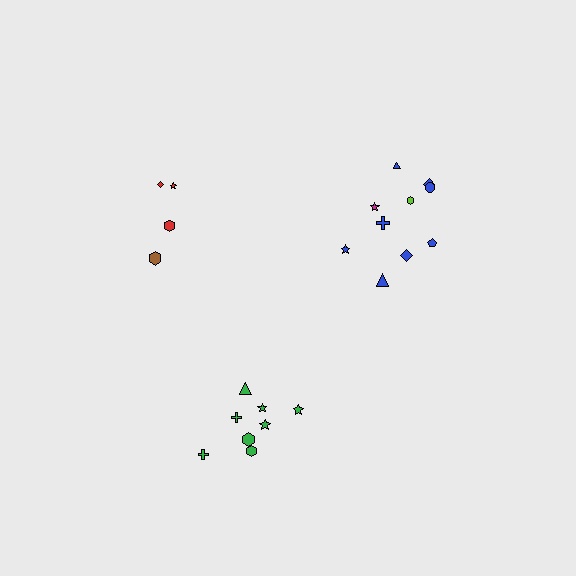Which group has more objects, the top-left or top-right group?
The top-right group.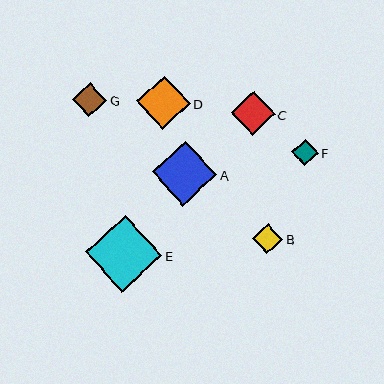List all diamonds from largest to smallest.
From largest to smallest: E, A, D, C, G, B, F.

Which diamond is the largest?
Diamond E is the largest with a size of approximately 76 pixels.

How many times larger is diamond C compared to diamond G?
Diamond C is approximately 1.3 times the size of diamond G.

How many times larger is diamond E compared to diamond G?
Diamond E is approximately 2.2 times the size of diamond G.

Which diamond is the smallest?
Diamond F is the smallest with a size of approximately 26 pixels.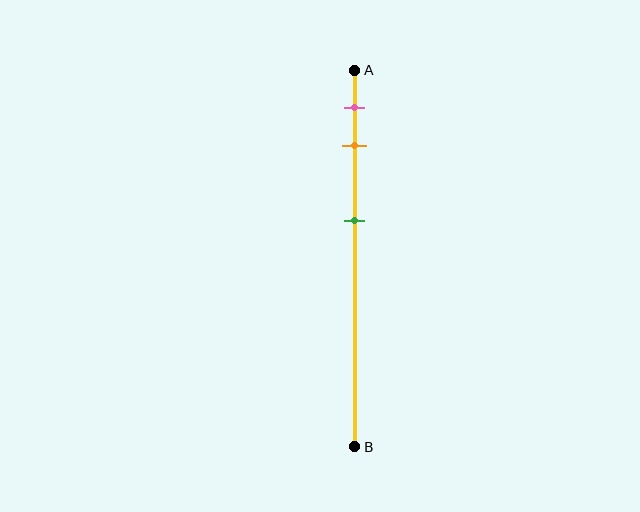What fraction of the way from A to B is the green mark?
The green mark is approximately 40% (0.4) of the way from A to B.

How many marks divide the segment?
There are 3 marks dividing the segment.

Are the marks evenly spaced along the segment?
No, the marks are not evenly spaced.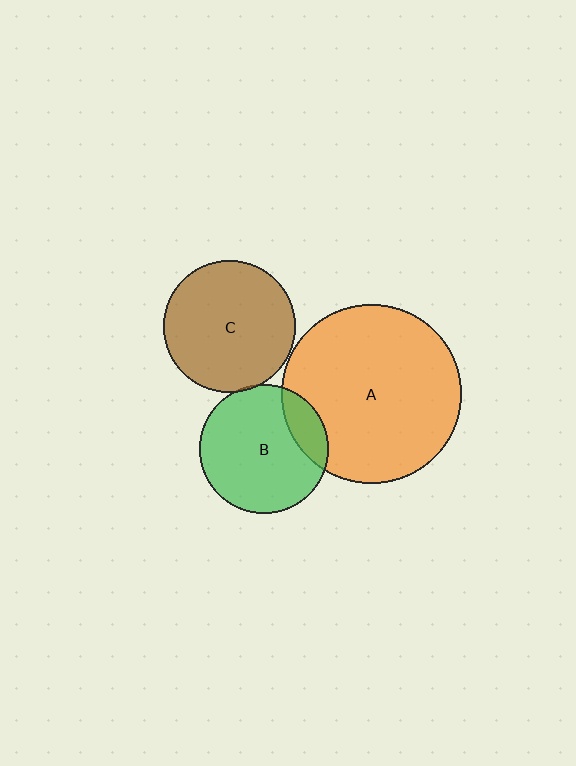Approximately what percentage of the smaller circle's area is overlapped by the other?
Approximately 15%.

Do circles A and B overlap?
Yes.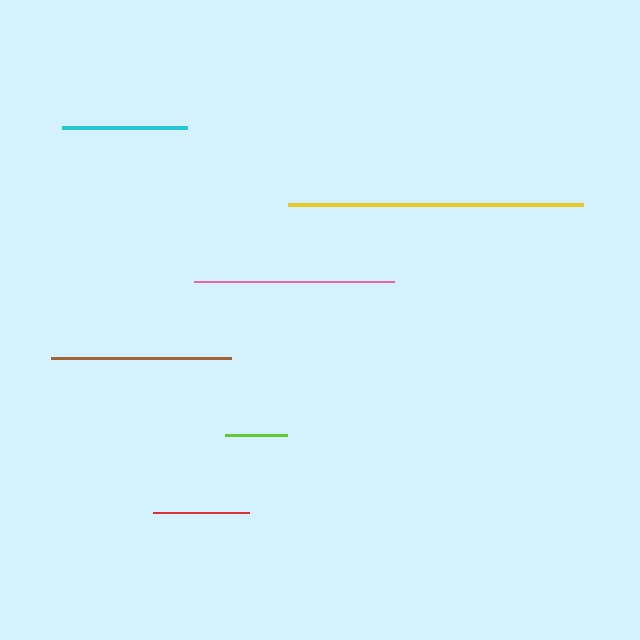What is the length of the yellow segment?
The yellow segment is approximately 294 pixels long.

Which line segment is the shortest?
The lime line is the shortest at approximately 62 pixels.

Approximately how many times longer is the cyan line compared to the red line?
The cyan line is approximately 1.3 times the length of the red line.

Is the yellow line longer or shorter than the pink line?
The yellow line is longer than the pink line.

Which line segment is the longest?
The yellow line is the longest at approximately 294 pixels.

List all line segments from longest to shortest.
From longest to shortest: yellow, pink, brown, cyan, red, lime.